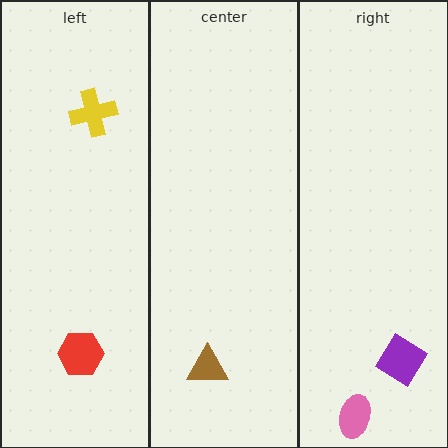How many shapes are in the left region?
2.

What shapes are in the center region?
The brown triangle.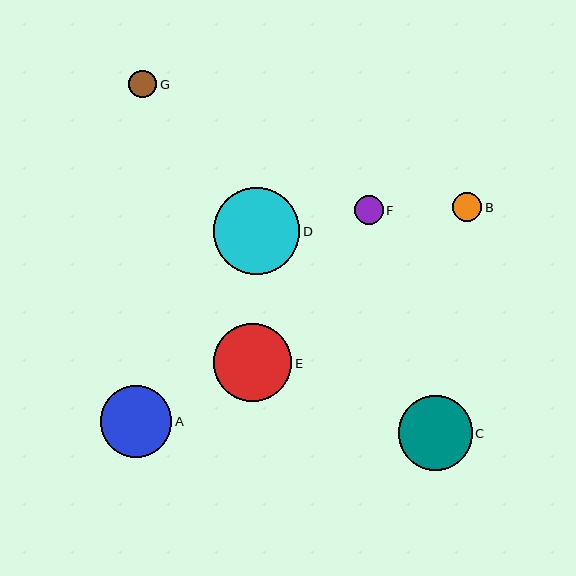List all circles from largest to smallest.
From largest to smallest: D, E, C, A, B, F, G.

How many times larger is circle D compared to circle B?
Circle D is approximately 3.0 times the size of circle B.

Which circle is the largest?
Circle D is the largest with a size of approximately 87 pixels.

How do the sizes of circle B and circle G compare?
Circle B and circle G are approximately the same size.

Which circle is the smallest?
Circle G is the smallest with a size of approximately 28 pixels.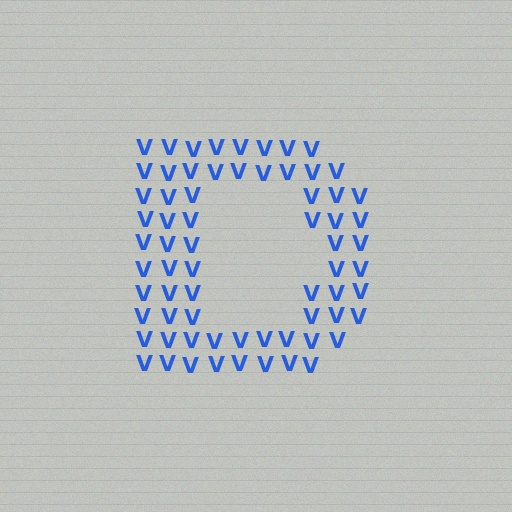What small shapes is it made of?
It is made of small letter V's.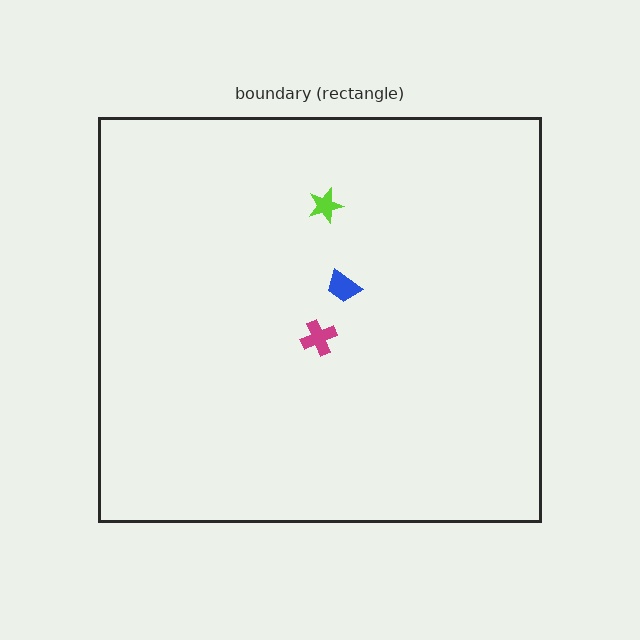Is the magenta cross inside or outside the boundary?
Inside.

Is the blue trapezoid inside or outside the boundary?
Inside.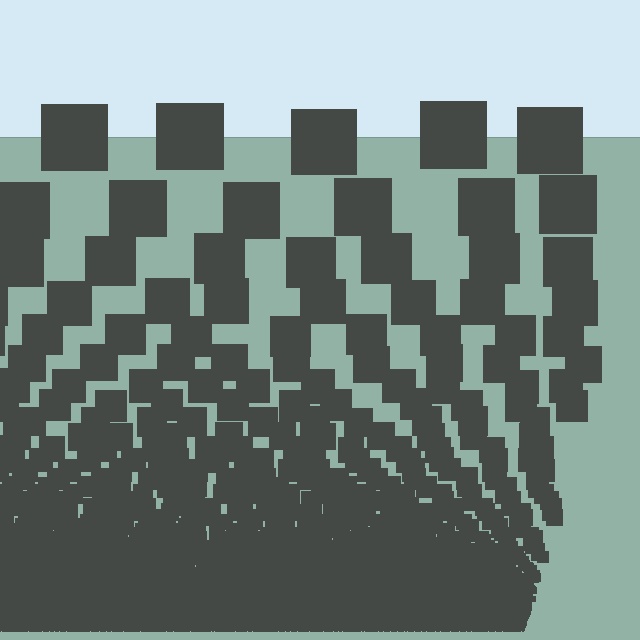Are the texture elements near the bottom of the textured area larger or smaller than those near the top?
Smaller. The gradient is inverted — elements near the bottom are smaller and denser.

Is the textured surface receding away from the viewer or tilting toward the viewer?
The surface appears to tilt toward the viewer. Texture elements get larger and sparser toward the top.